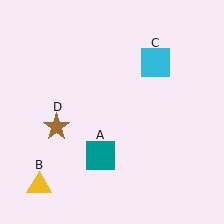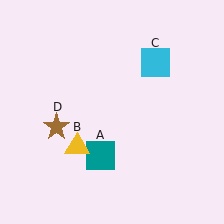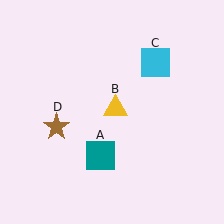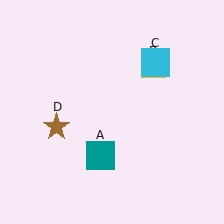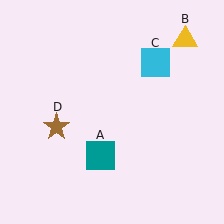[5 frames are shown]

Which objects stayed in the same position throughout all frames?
Teal square (object A) and cyan square (object C) and brown star (object D) remained stationary.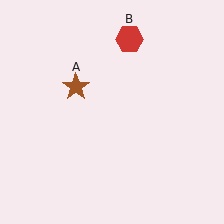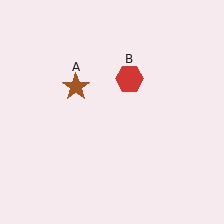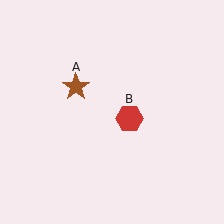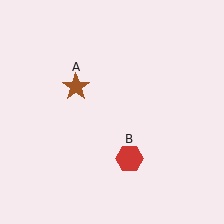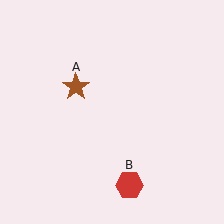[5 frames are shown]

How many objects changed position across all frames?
1 object changed position: red hexagon (object B).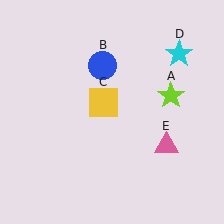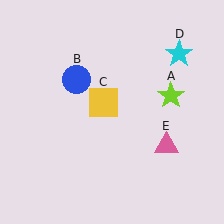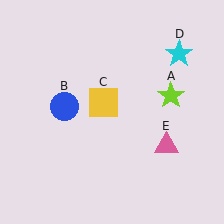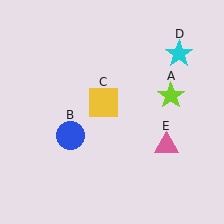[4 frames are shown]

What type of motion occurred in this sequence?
The blue circle (object B) rotated counterclockwise around the center of the scene.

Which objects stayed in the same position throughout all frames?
Lime star (object A) and yellow square (object C) and cyan star (object D) and pink triangle (object E) remained stationary.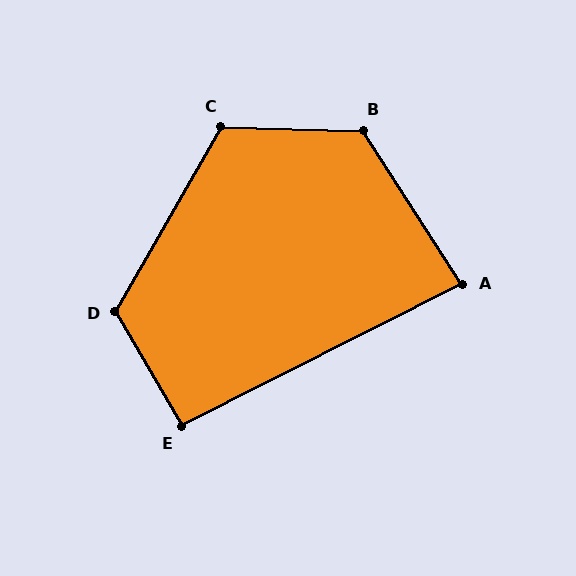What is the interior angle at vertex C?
Approximately 118 degrees (obtuse).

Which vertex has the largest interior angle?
B, at approximately 124 degrees.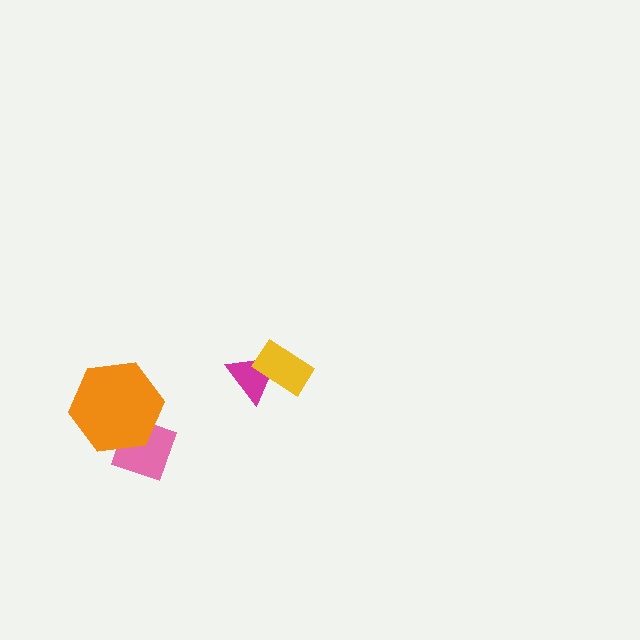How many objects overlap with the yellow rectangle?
1 object overlaps with the yellow rectangle.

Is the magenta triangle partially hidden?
Yes, it is partially covered by another shape.